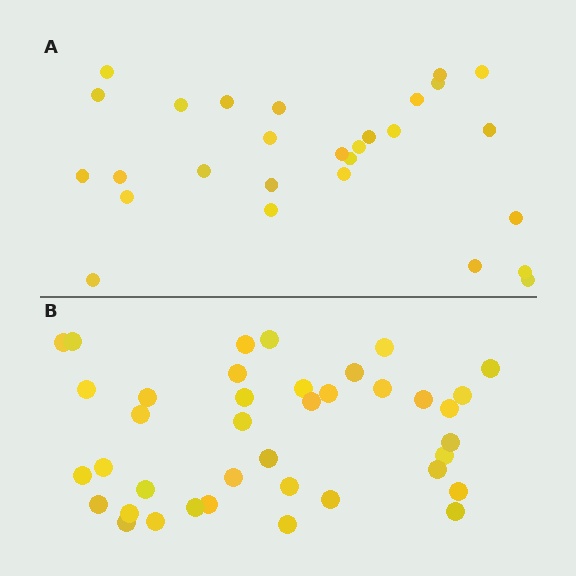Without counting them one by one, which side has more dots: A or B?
Region B (the bottom region) has more dots.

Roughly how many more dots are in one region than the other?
Region B has roughly 12 or so more dots than region A.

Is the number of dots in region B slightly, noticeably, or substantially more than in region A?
Region B has noticeably more, but not dramatically so. The ratio is roughly 1.4 to 1.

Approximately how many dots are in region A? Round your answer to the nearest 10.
About 30 dots. (The exact count is 28, which rounds to 30.)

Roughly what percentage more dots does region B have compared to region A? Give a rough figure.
About 40% more.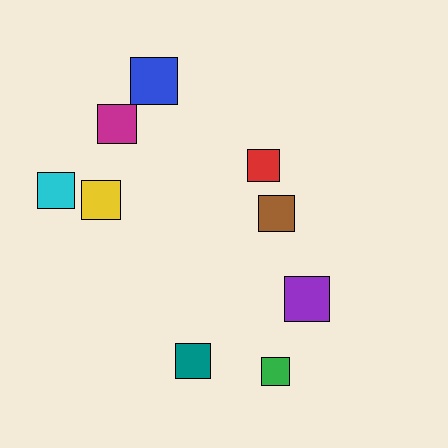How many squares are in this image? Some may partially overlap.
There are 9 squares.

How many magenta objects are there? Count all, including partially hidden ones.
There is 1 magenta object.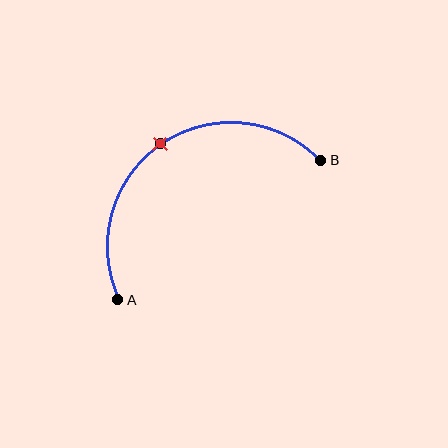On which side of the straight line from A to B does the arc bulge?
The arc bulges above and to the left of the straight line connecting A and B.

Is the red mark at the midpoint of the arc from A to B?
Yes. The red mark lies on the arc at equal arc-length from both A and B — it is the arc midpoint.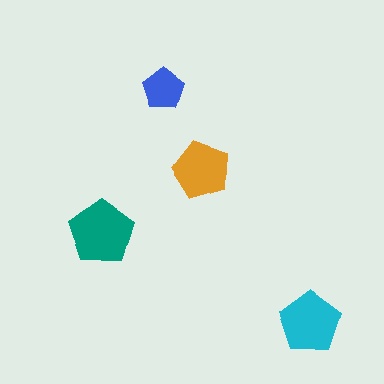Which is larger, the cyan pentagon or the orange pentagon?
The cyan one.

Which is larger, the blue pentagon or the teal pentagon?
The teal one.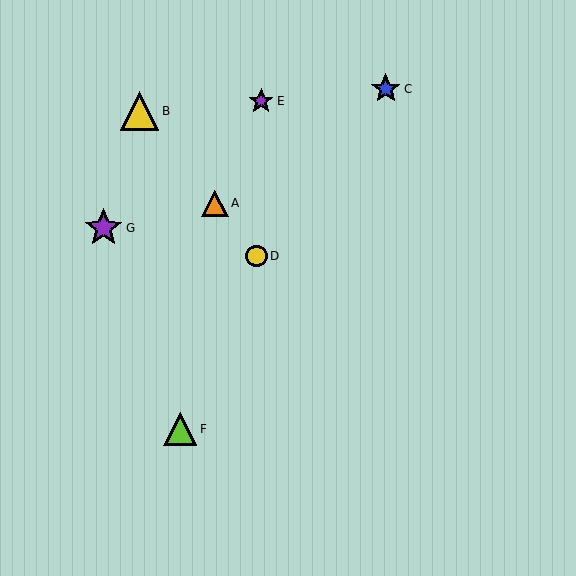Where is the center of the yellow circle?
The center of the yellow circle is at (256, 256).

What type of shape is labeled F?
Shape F is a lime triangle.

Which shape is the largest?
The purple star (labeled G) is the largest.